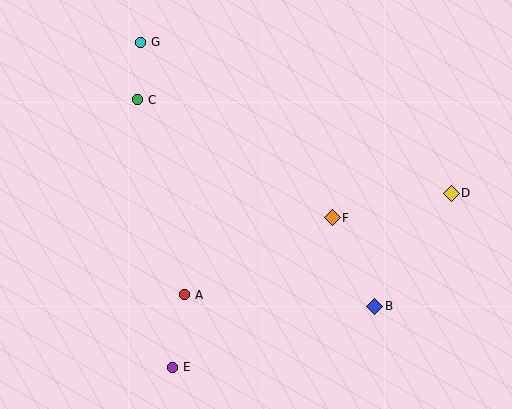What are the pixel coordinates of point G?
Point G is at (141, 42).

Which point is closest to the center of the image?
Point F at (332, 218) is closest to the center.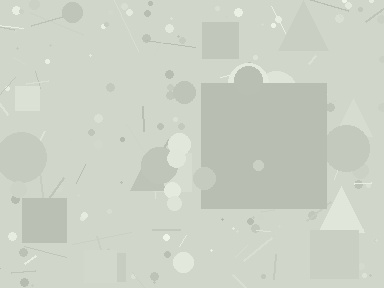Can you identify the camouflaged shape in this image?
The camouflaged shape is a square.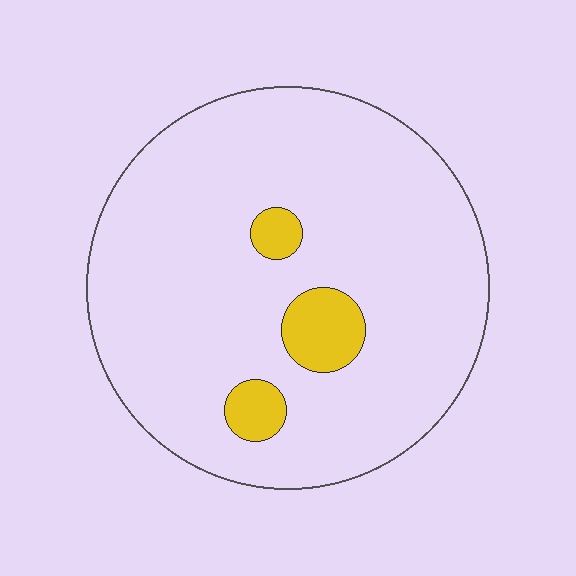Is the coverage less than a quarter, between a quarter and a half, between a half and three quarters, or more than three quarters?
Less than a quarter.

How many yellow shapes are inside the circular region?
3.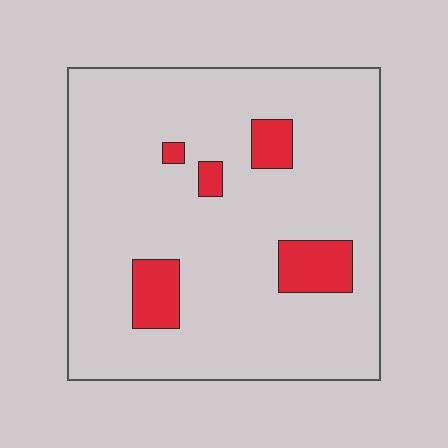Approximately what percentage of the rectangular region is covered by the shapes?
Approximately 10%.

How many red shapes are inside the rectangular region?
5.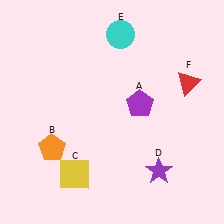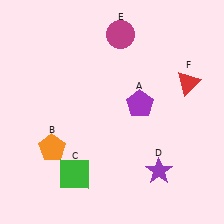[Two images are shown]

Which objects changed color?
C changed from yellow to green. E changed from cyan to magenta.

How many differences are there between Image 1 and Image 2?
There are 2 differences between the two images.